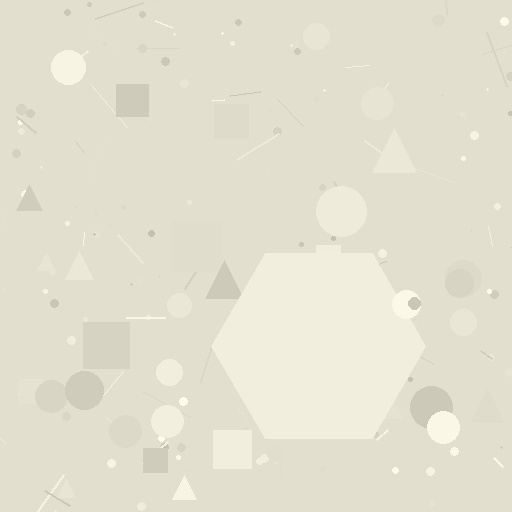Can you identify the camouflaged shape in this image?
The camouflaged shape is a hexagon.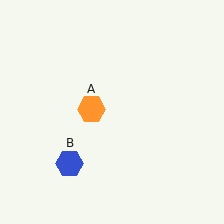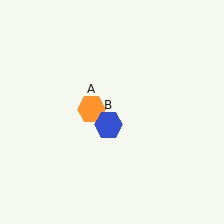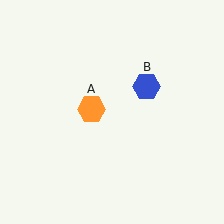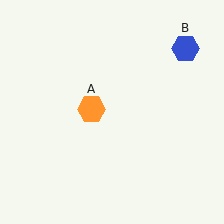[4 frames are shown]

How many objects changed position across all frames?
1 object changed position: blue hexagon (object B).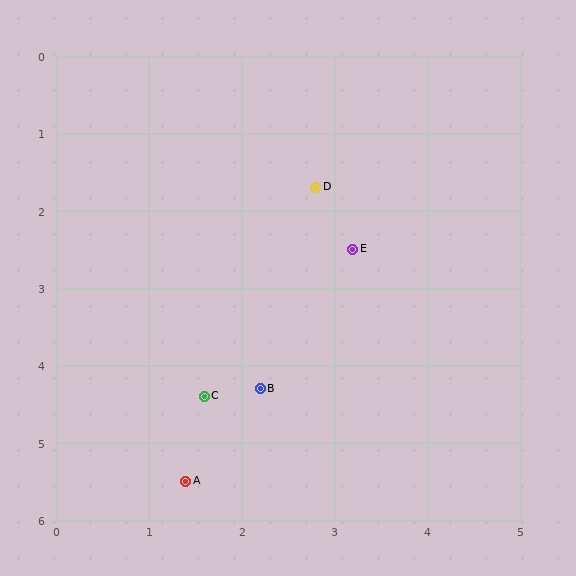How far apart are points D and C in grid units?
Points D and C are about 3.0 grid units apart.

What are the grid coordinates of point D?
Point D is at approximately (2.8, 1.7).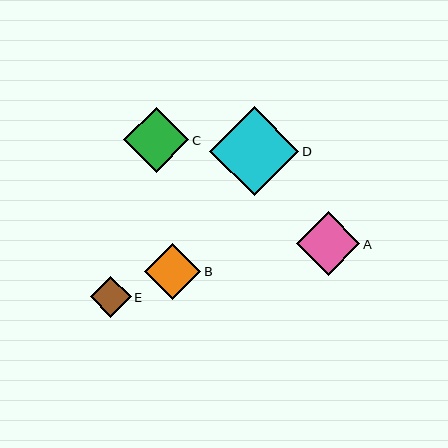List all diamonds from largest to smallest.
From largest to smallest: D, C, A, B, E.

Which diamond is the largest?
Diamond D is the largest with a size of approximately 89 pixels.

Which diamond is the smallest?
Diamond E is the smallest with a size of approximately 41 pixels.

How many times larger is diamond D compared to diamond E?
Diamond D is approximately 2.2 times the size of diamond E.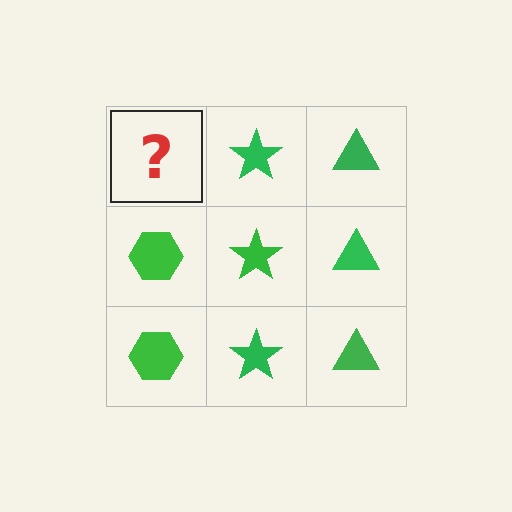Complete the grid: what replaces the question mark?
The question mark should be replaced with a green hexagon.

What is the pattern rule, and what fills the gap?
The rule is that each column has a consistent shape. The gap should be filled with a green hexagon.